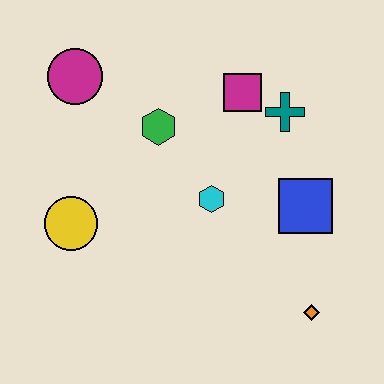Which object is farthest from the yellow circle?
The orange diamond is farthest from the yellow circle.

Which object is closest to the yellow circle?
The green hexagon is closest to the yellow circle.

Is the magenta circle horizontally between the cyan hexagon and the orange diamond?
No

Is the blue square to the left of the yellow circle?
No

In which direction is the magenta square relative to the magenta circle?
The magenta square is to the right of the magenta circle.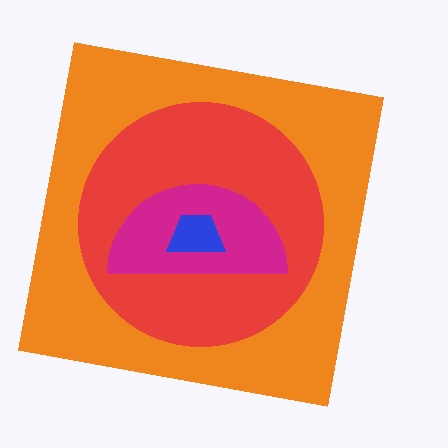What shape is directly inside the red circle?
The magenta semicircle.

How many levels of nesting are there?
4.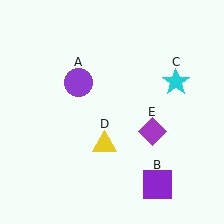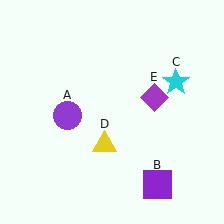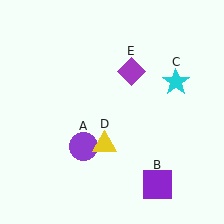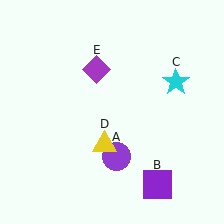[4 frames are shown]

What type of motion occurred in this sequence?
The purple circle (object A), purple diamond (object E) rotated counterclockwise around the center of the scene.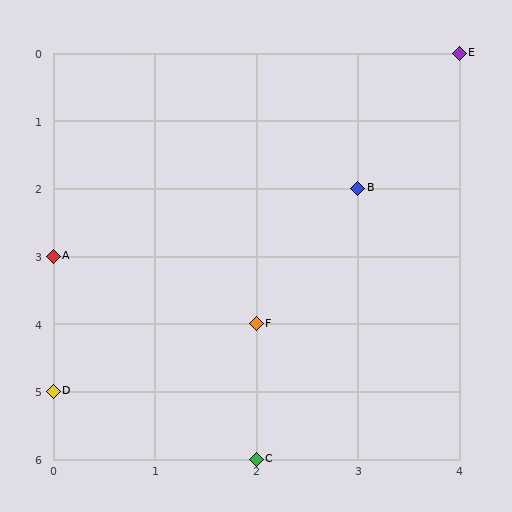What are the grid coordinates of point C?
Point C is at grid coordinates (2, 6).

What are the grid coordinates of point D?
Point D is at grid coordinates (0, 5).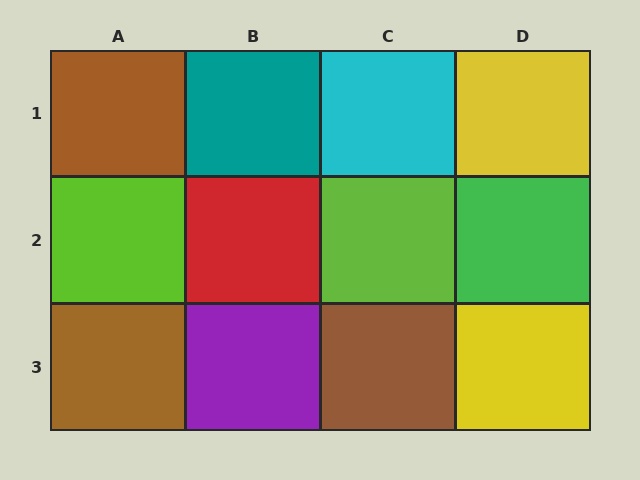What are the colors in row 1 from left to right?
Brown, teal, cyan, yellow.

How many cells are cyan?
1 cell is cyan.